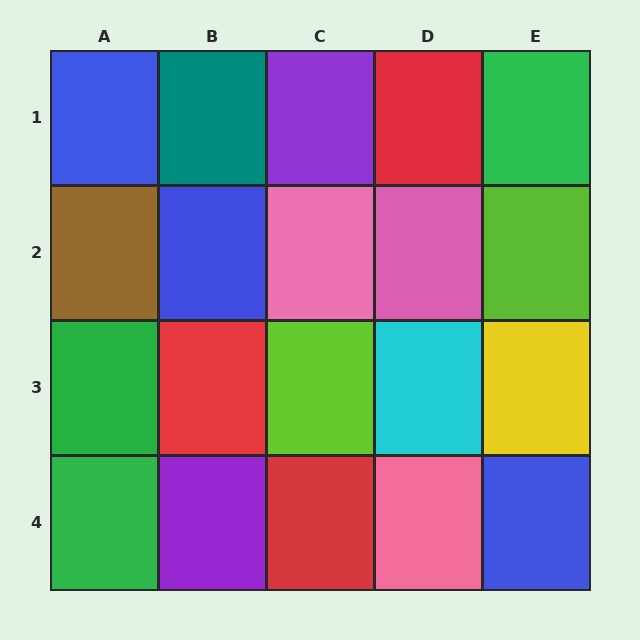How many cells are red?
3 cells are red.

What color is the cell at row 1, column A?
Blue.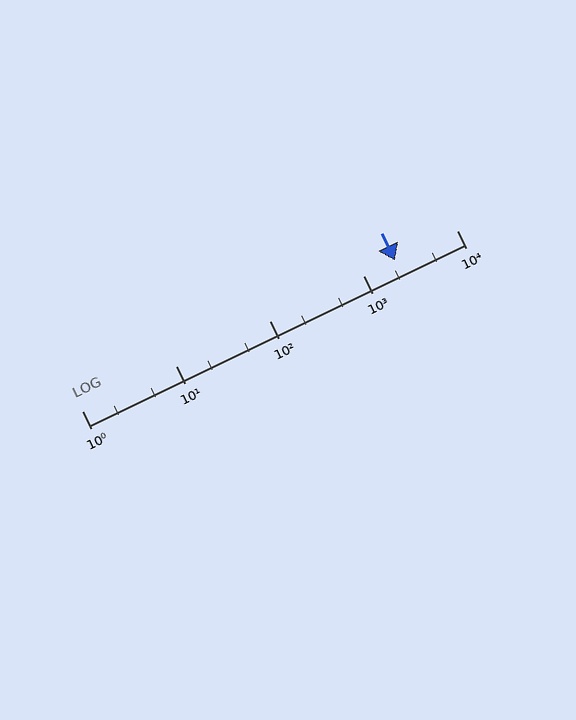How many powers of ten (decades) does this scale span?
The scale spans 4 decades, from 1 to 10000.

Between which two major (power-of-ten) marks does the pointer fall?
The pointer is between 1000 and 10000.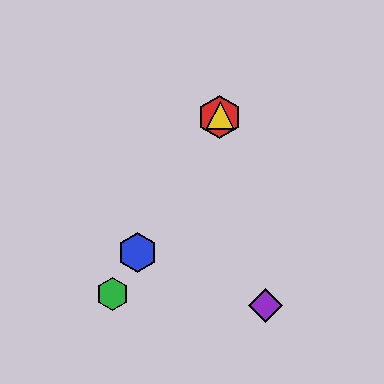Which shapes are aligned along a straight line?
The red hexagon, the blue hexagon, the green hexagon, the yellow triangle are aligned along a straight line.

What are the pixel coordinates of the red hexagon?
The red hexagon is at (219, 117).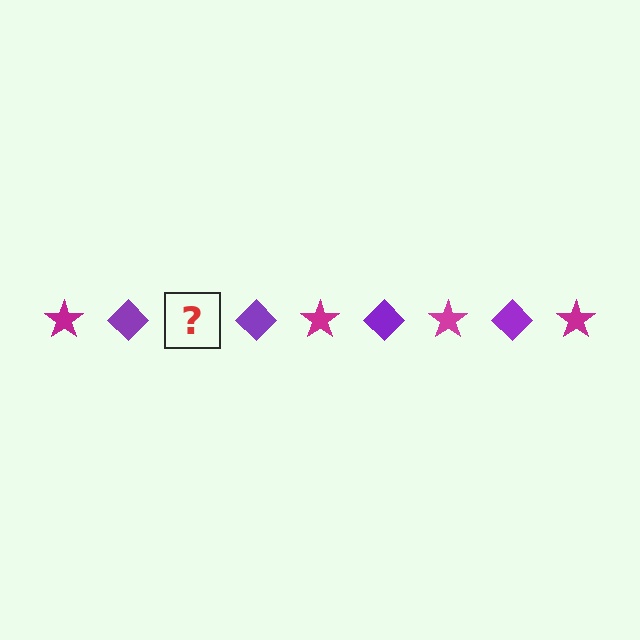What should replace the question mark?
The question mark should be replaced with a magenta star.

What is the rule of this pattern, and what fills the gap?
The rule is that the pattern alternates between magenta star and purple diamond. The gap should be filled with a magenta star.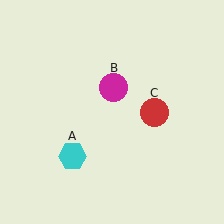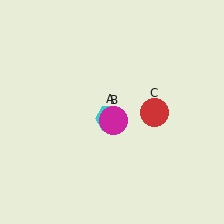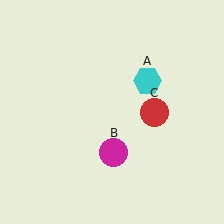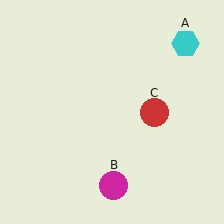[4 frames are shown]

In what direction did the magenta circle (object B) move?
The magenta circle (object B) moved down.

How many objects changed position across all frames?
2 objects changed position: cyan hexagon (object A), magenta circle (object B).